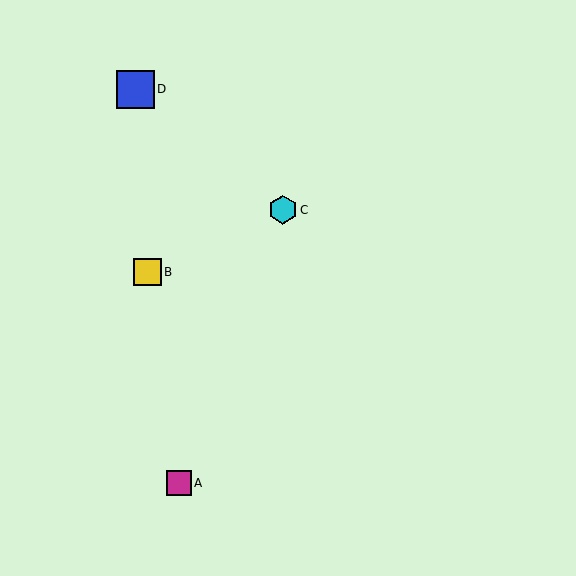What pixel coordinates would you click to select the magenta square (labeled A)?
Click at (179, 483) to select the magenta square A.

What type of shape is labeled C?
Shape C is a cyan hexagon.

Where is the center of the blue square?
The center of the blue square is at (136, 89).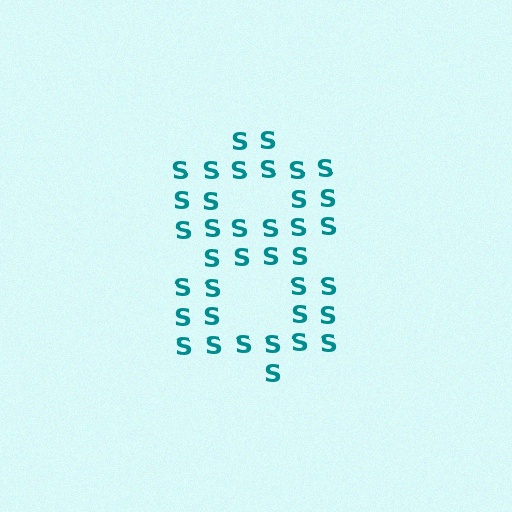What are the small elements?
The small elements are letter S's.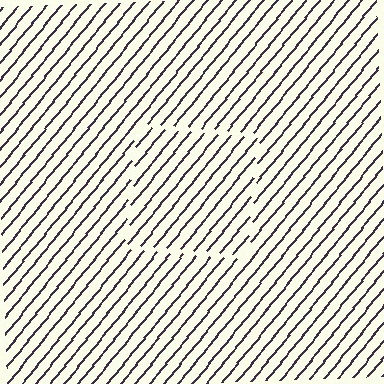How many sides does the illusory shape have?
4 sides — the line-ends trace a square.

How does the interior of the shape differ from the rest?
The interior of the shape contains the same grating, shifted by half a period — the contour is defined by the phase discontinuity where line-ends from the inner and outer gratings abut.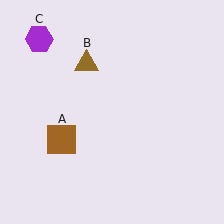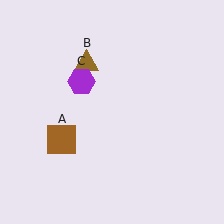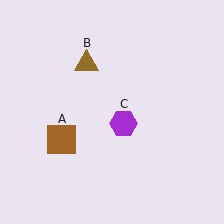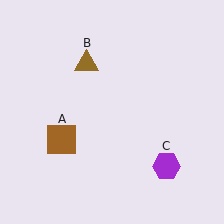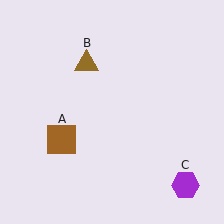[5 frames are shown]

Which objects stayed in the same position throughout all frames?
Brown square (object A) and brown triangle (object B) remained stationary.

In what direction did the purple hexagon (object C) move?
The purple hexagon (object C) moved down and to the right.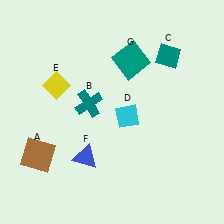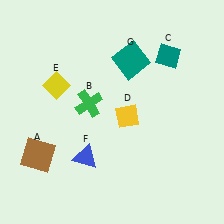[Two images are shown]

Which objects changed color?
B changed from teal to green. D changed from cyan to yellow.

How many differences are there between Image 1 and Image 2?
There are 2 differences between the two images.